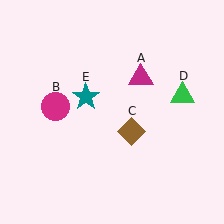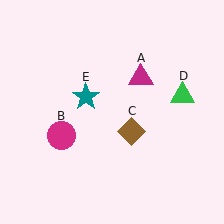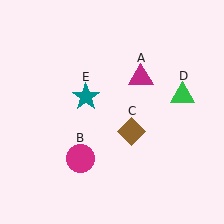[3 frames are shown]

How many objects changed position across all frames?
1 object changed position: magenta circle (object B).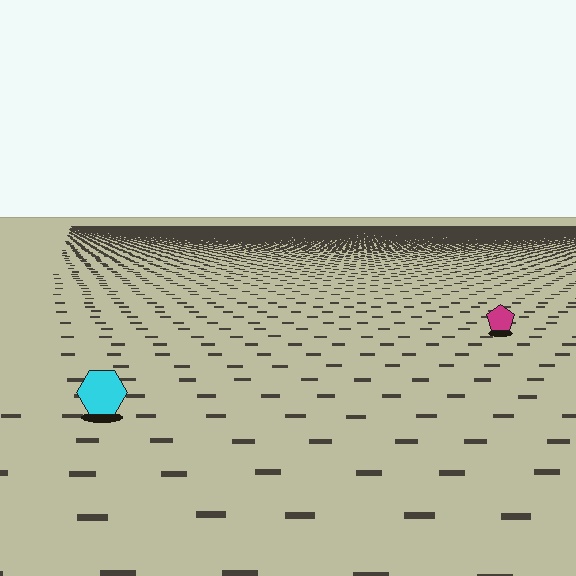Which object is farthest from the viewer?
The magenta pentagon is farthest from the viewer. It appears smaller and the ground texture around it is denser.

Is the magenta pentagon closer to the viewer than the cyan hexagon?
No. The cyan hexagon is closer — you can tell from the texture gradient: the ground texture is coarser near it.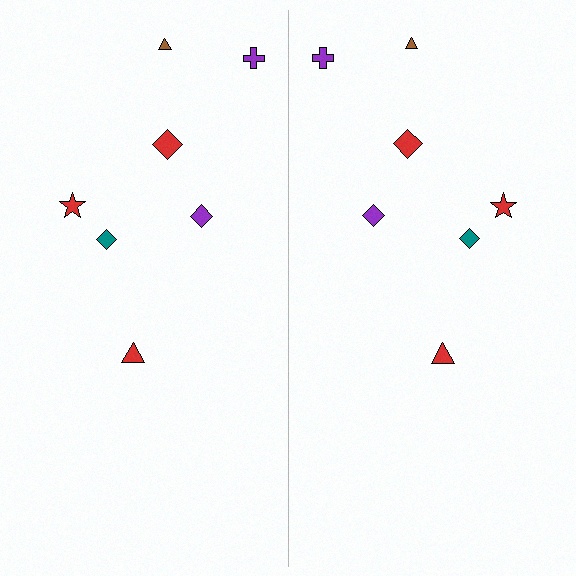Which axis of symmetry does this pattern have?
The pattern has a vertical axis of symmetry running through the center of the image.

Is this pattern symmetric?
Yes, this pattern has bilateral (reflection) symmetry.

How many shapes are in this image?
There are 14 shapes in this image.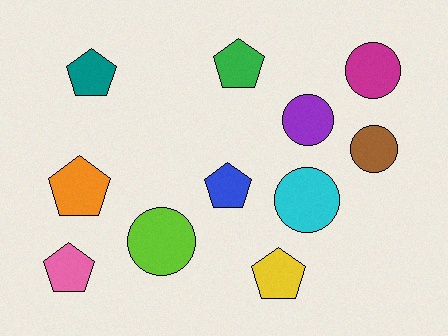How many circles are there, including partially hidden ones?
There are 5 circles.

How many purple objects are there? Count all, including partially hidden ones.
There is 1 purple object.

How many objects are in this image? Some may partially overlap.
There are 11 objects.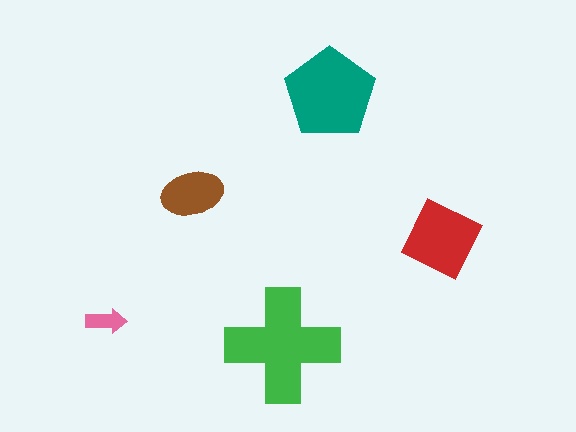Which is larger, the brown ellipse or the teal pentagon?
The teal pentagon.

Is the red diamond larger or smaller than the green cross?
Smaller.